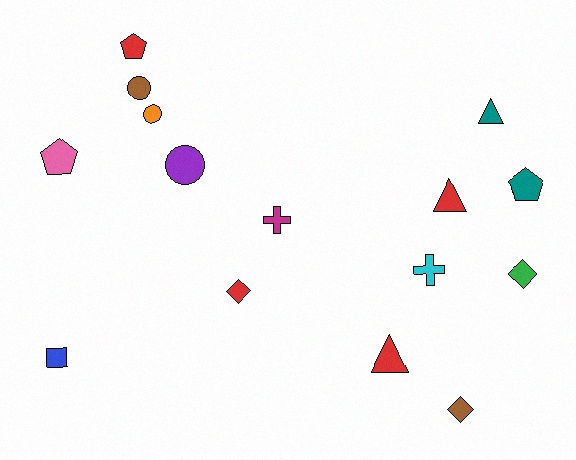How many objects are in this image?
There are 15 objects.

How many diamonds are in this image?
There are 3 diamonds.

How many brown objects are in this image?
There are 2 brown objects.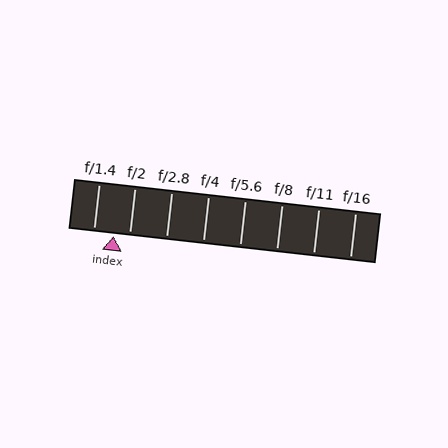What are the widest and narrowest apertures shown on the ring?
The widest aperture shown is f/1.4 and the narrowest is f/16.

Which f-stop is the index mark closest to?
The index mark is closest to f/2.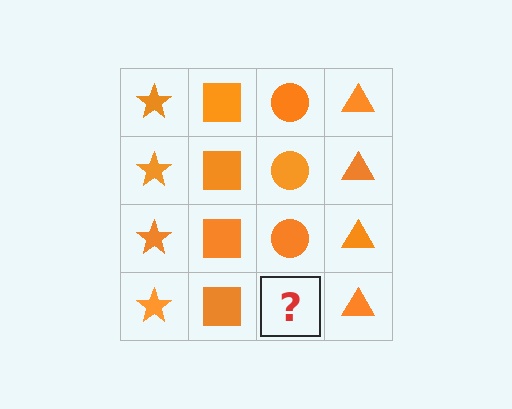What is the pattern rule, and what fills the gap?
The rule is that each column has a consistent shape. The gap should be filled with an orange circle.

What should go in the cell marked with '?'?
The missing cell should contain an orange circle.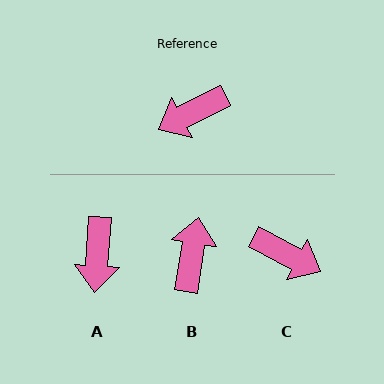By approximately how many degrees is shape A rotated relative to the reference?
Approximately 60 degrees counter-clockwise.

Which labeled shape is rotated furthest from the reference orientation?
B, about 126 degrees away.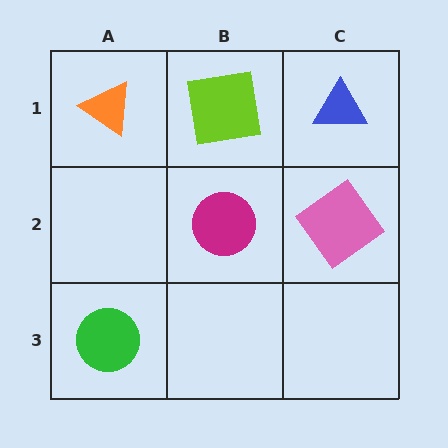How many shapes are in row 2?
2 shapes.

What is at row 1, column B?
A lime square.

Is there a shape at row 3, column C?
No, that cell is empty.